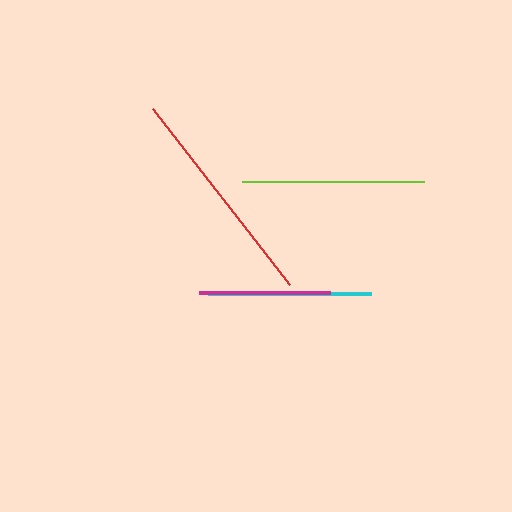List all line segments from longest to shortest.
From longest to shortest: red, lime, cyan, magenta.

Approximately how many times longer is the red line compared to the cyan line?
The red line is approximately 1.4 times the length of the cyan line.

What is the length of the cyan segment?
The cyan segment is approximately 163 pixels long.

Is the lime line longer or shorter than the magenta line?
The lime line is longer than the magenta line.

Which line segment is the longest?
The red line is the longest at approximately 224 pixels.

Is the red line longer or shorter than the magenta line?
The red line is longer than the magenta line.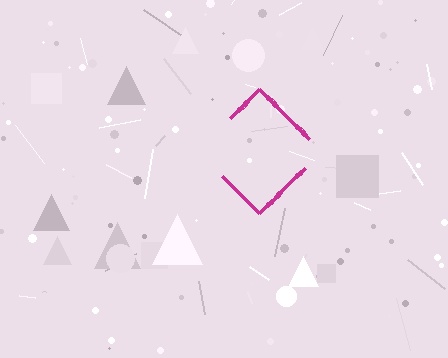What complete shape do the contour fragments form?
The contour fragments form a diamond.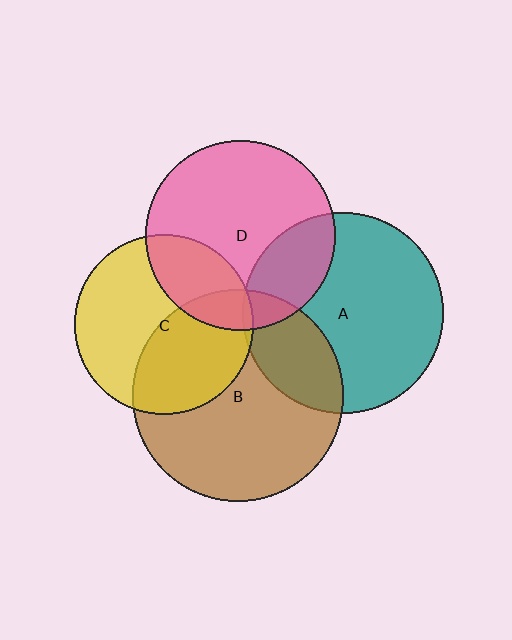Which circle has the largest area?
Circle B (brown).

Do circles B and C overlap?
Yes.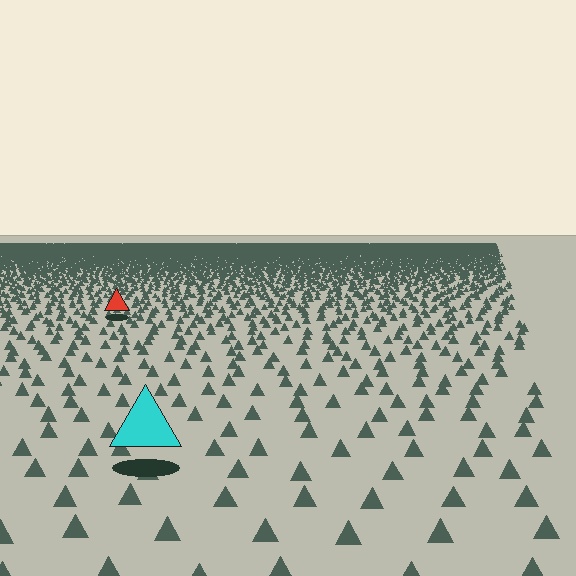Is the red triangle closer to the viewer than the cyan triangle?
No. The cyan triangle is closer — you can tell from the texture gradient: the ground texture is coarser near it.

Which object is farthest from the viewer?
The red triangle is farthest from the viewer. It appears smaller and the ground texture around it is denser.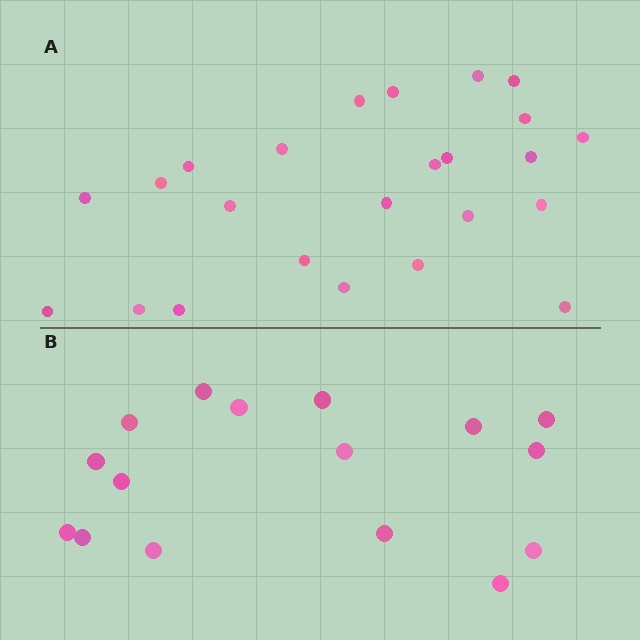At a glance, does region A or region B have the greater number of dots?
Region A (the top region) has more dots.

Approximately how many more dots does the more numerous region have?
Region A has roughly 8 or so more dots than region B.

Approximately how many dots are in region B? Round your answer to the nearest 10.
About 20 dots. (The exact count is 16, which rounds to 20.)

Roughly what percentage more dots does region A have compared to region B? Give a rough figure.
About 50% more.